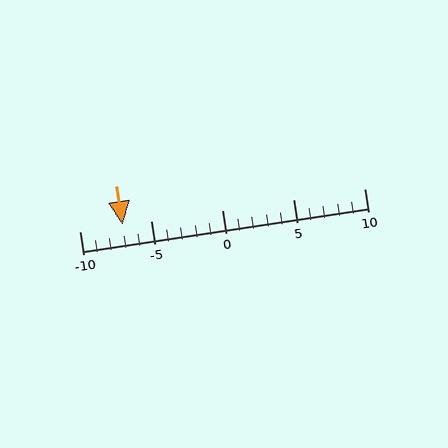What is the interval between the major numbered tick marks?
The major tick marks are spaced 5 units apart.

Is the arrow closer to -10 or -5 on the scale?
The arrow is closer to -5.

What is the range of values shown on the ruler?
The ruler shows values from -10 to 10.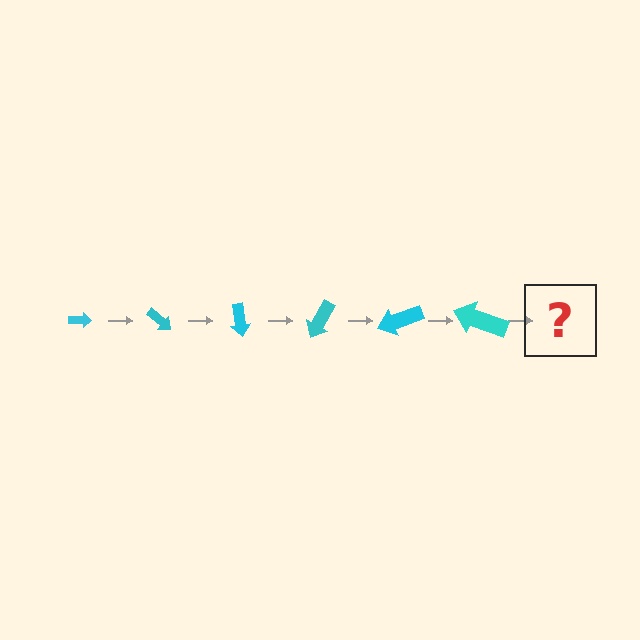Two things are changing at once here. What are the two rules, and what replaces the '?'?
The two rules are that the arrow grows larger each step and it rotates 40 degrees each step. The '?' should be an arrow, larger than the previous one and rotated 240 degrees from the start.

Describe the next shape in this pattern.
It should be an arrow, larger than the previous one and rotated 240 degrees from the start.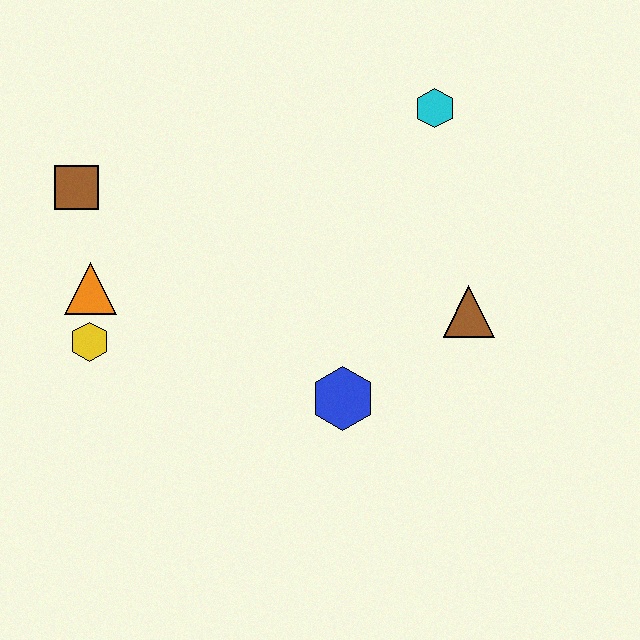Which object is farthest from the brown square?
The brown triangle is farthest from the brown square.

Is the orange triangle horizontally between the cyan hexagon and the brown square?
Yes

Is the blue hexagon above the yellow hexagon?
No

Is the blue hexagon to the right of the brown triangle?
No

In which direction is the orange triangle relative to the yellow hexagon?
The orange triangle is above the yellow hexagon.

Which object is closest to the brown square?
The orange triangle is closest to the brown square.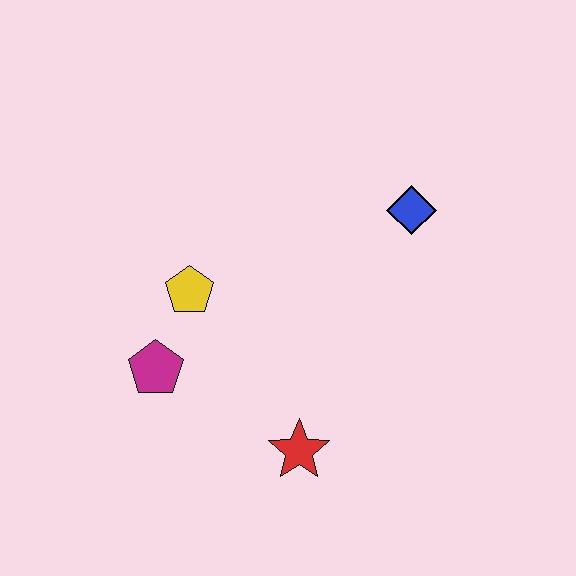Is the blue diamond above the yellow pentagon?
Yes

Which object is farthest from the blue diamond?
The magenta pentagon is farthest from the blue diamond.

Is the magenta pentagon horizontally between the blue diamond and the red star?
No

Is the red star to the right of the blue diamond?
No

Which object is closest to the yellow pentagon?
The magenta pentagon is closest to the yellow pentagon.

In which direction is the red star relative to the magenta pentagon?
The red star is to the right of the magenta pentagon.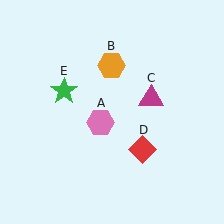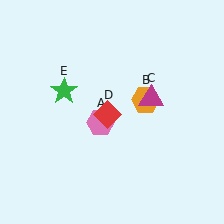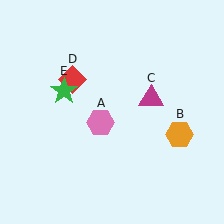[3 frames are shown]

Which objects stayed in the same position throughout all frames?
Pink hexagon (object A) and magenta triangle (object C) and green star (object E) remained stationary.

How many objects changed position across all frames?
2 objects changed position: orange hexagon (object B), red diamond (object D).